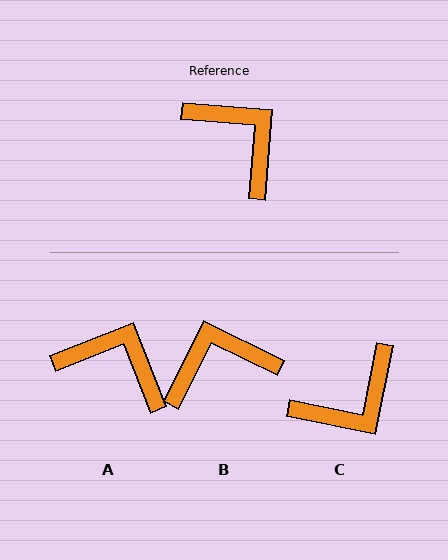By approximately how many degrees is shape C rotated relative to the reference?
Approximately 97 degrees clockwise.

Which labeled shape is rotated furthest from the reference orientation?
C, about 97 degrees away.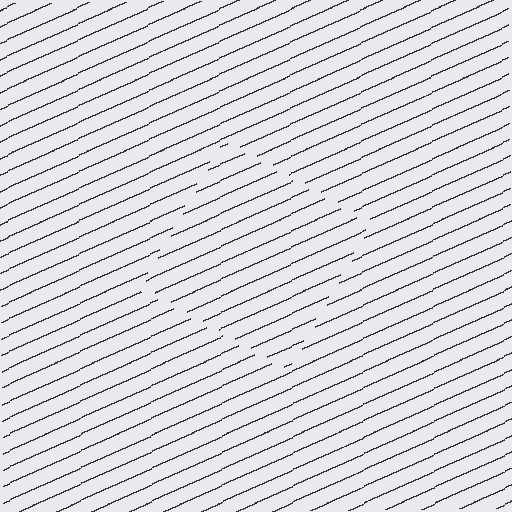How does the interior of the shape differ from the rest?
The interior of the shape contains the same grating, shifted by half a period — the contour is defined by the phase discontinuity where line-ends from the inner and outer gratings abut.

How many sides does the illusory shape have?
4 sides — the line-ends trace a square.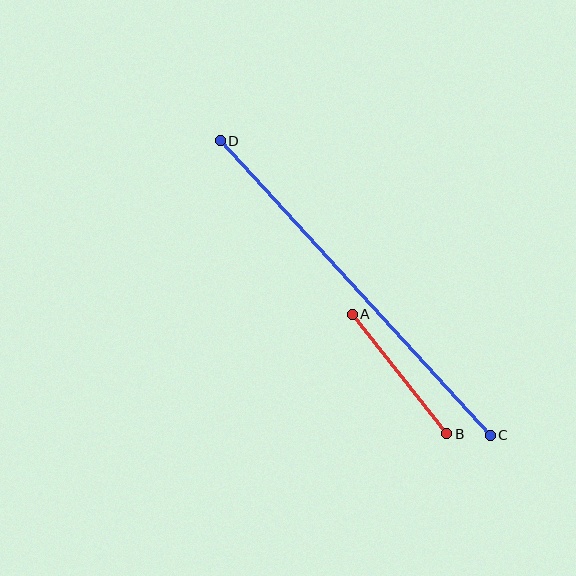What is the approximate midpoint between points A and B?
The midpoint is at approximately (400, 374) pixels.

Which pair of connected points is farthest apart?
Points C and D are farthest apart.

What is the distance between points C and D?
The distance is approximately 400 pixels.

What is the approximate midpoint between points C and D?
The midpoint is at approximately (355, 288) pixels.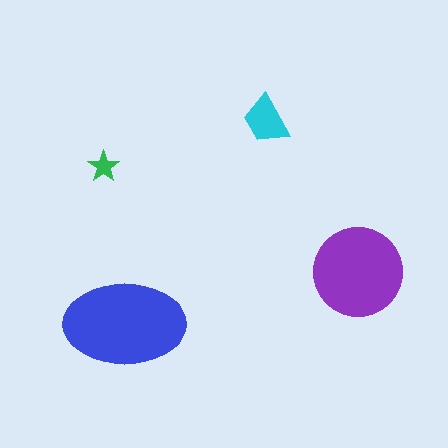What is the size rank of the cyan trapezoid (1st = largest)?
3rd.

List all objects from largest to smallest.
The blue ellipse, the purple circle, the cyan trapezoid, the green star.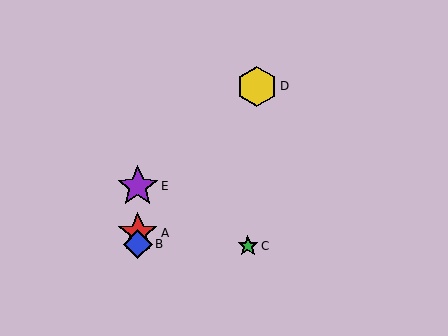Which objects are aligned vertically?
Objects A, B, E are aligned vertically.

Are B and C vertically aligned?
No, B is at x≈138 and C is at x≈248.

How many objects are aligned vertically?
3 objects (A, B, E) are aligned vertically.